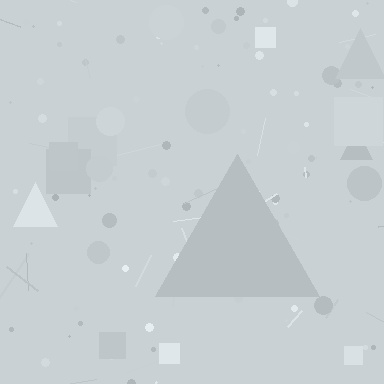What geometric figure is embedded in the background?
A triangle is embedded in the background.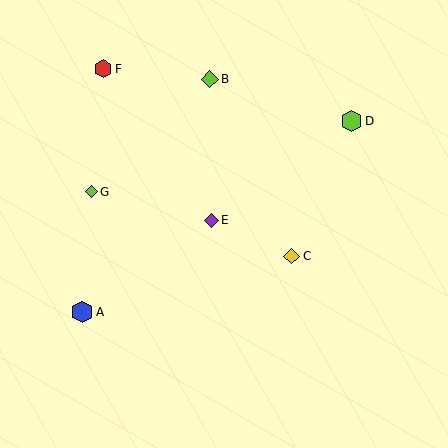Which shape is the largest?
The blue hexagon (labeled A) is the largest.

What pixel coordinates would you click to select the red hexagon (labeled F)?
Click at (103, 69) to select the red hexagon F.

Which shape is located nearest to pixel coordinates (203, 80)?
The lime diamond (labeled B) at (210, 79) is nearest to that location.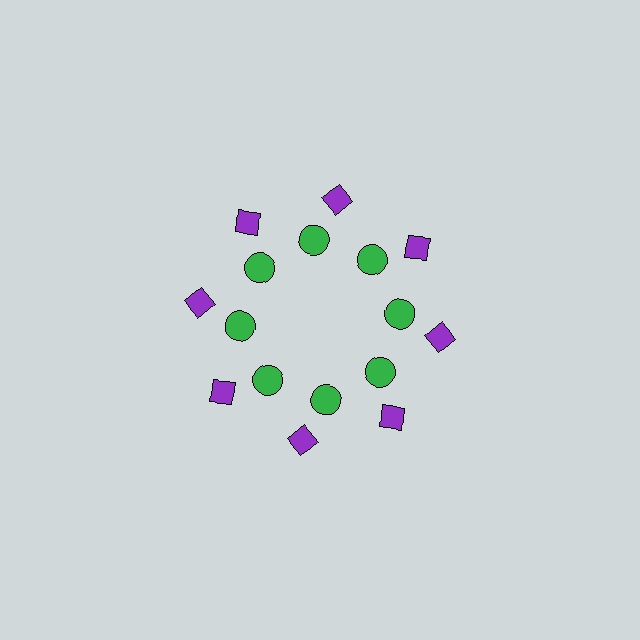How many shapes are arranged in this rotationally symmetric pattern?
There are 16 shapes, arranged in 8 groups of 2.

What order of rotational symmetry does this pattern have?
This pattern has 8-fold rotational symmetry.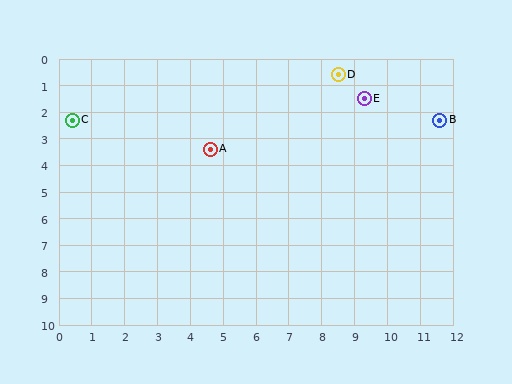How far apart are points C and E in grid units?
Points C and E are about 8.9 grid units apart.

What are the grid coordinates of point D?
Point D is at approximately (8.5, 0.6).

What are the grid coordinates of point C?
Point C is at approximately (0.4, 2.3).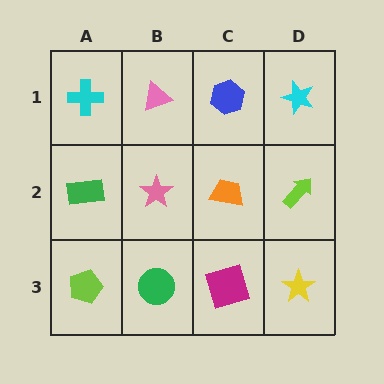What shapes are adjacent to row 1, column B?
A pink star (row 2, column B), a cyan cross (row 1, column A), a blue hexagon (row 1, column C).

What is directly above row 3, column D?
A lime arrow.